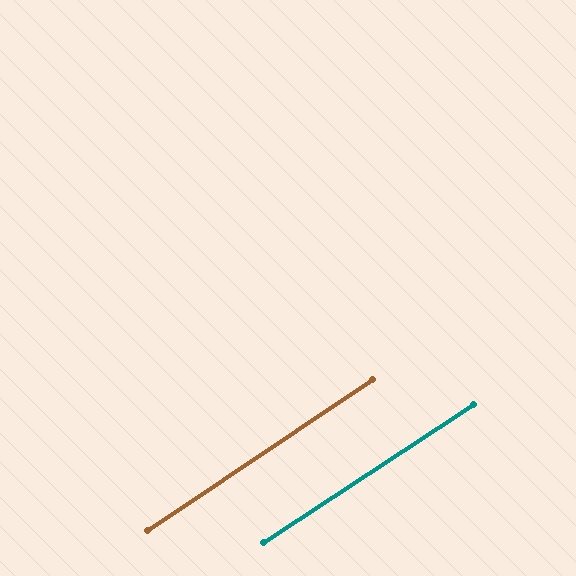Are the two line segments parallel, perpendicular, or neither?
Parallel — their directions differ by only 0.5°.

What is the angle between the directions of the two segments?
Approximately 0 degrees.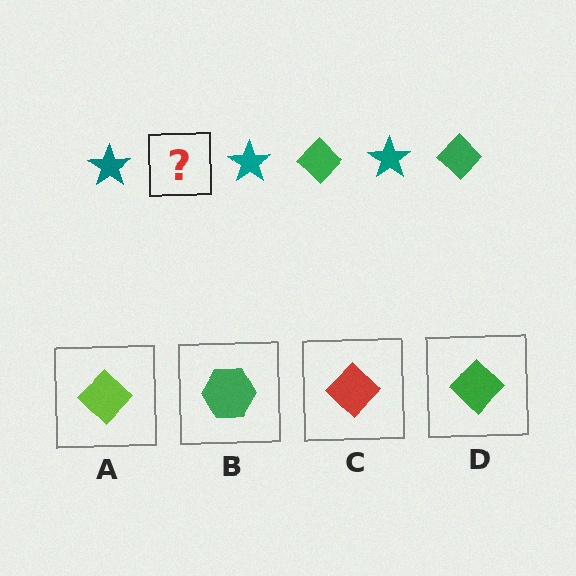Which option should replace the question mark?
Option D.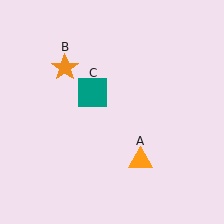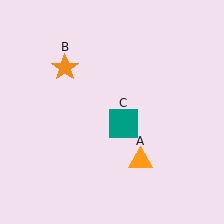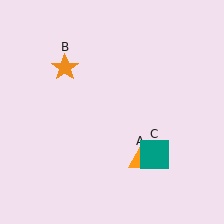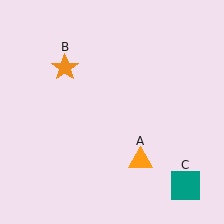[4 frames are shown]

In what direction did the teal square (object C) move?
The teal square (object C) moved down and to the right.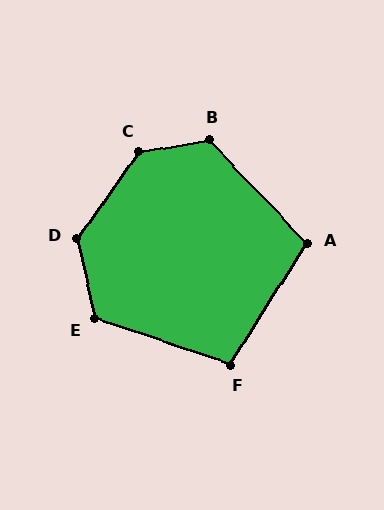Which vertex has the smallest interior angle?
F, at approximately 104 degrees.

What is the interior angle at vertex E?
Approximately 121 degrees (obtuse).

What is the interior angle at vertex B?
Approximately 124 degrees (obtuse).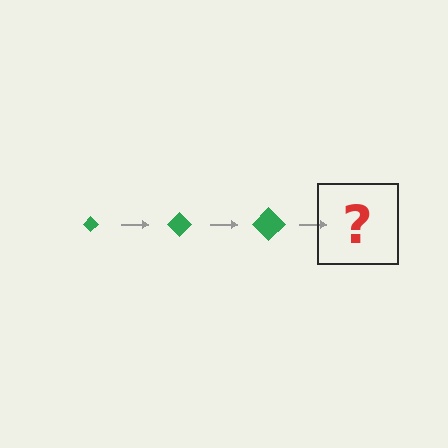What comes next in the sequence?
The next element should be a green diamond, larger than the previous one.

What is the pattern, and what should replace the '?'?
The pattern is that the diamond gets progressively larger each step. The '?' should be a green diamond, larger than the previous one.